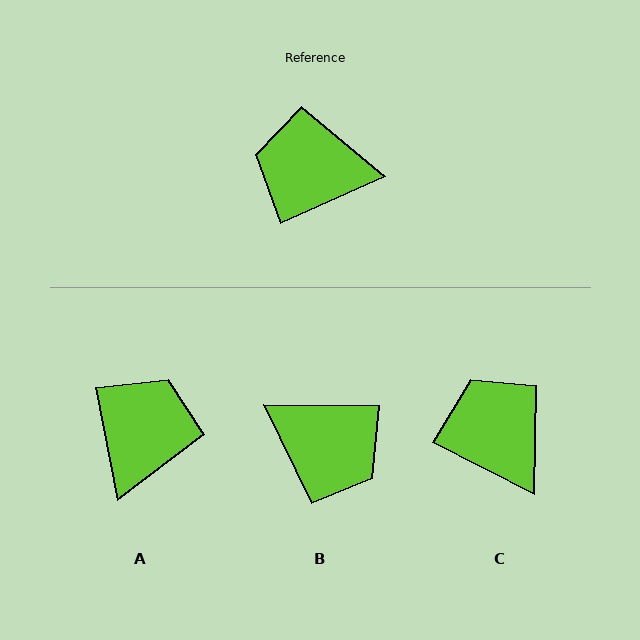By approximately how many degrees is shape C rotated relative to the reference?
Approximately 51 degrees clockwise.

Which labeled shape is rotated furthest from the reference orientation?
B, about 155 degrees away.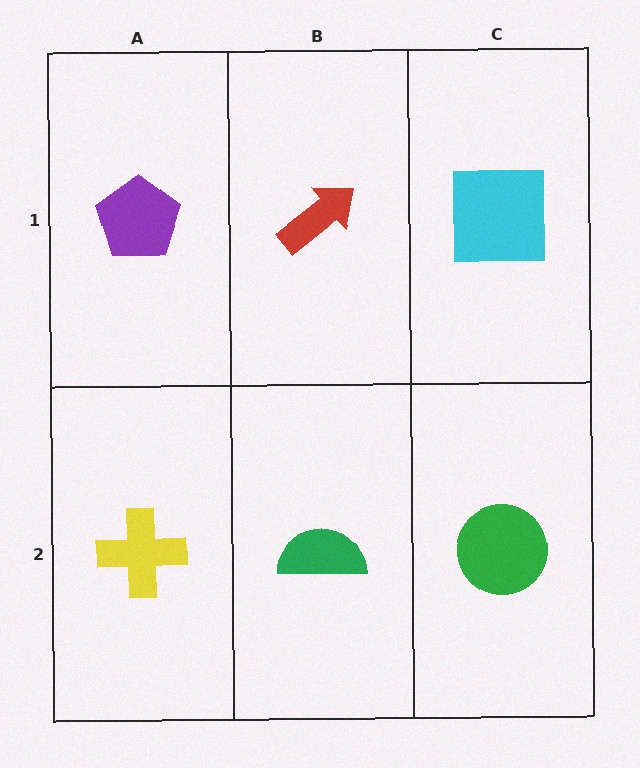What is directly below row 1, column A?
A yellow cross.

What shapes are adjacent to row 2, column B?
A red arrow (row 1, column B), a yellow cross (row 2, column A), a green circle (row 2, column C).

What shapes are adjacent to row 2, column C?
A cyan square (row 1, column C), a green semicircle (row 2, column B).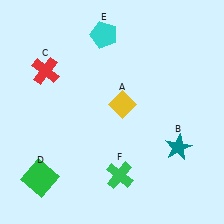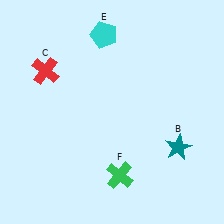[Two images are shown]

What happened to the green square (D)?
The green square (D) was removed in Image 2. It was in the bottom-left area of Image 1.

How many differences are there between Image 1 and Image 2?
There are 2 differences between the two images.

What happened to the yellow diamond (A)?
The yellow diamond (A) was removed in Image 2. It was in the top-right area of Image 1.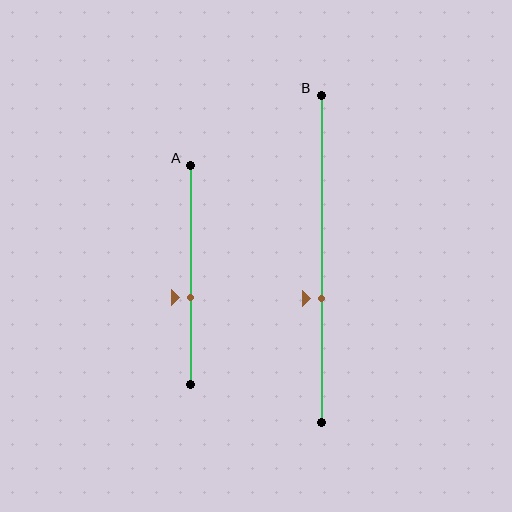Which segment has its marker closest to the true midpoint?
Segment A has its marker closest to the true midpoint.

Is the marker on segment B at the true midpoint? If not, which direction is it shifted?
No, the marker on segment B is shifted downward by about 12% of the segment length.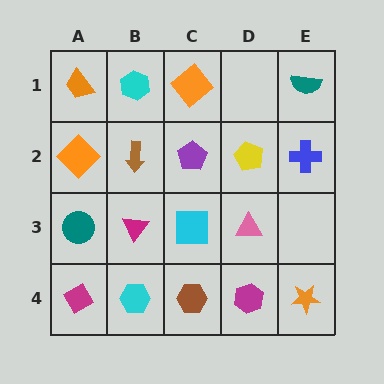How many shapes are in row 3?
4 shapes.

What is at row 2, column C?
A purple pentagon.